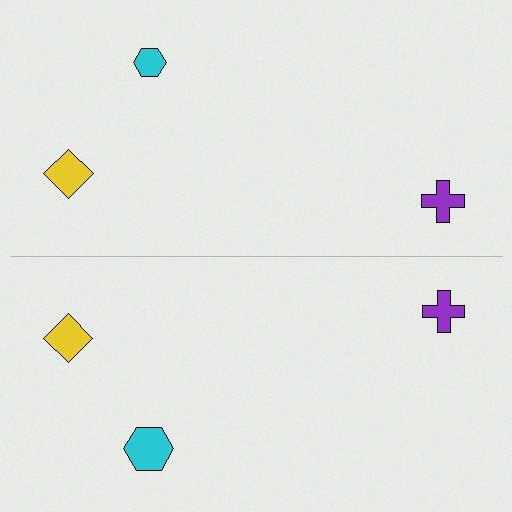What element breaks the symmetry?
The cyan hexagon on the bottom side has a different size than its mirror counterpart.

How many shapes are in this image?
There are 6 shapes in this image.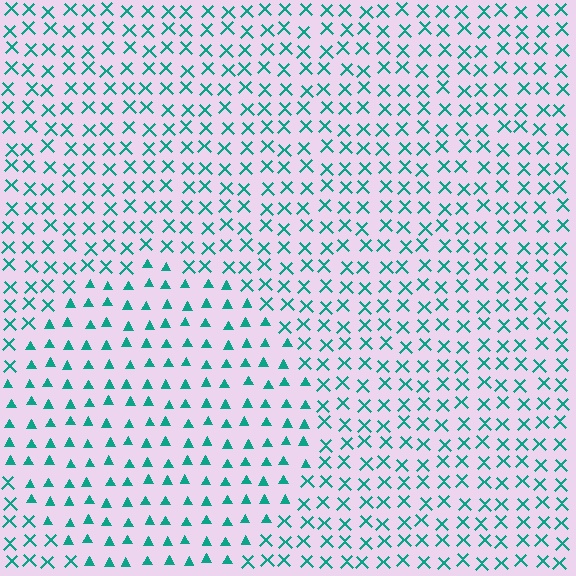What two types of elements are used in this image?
The image uses triangles inside the circle region and X marks outside it.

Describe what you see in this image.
The image is filled with small teal elements arranged in a uniform grid. A circle-shaped region contains triangles, while the surrounding area contains X marks. The boundary is defined purely by the change in element shape.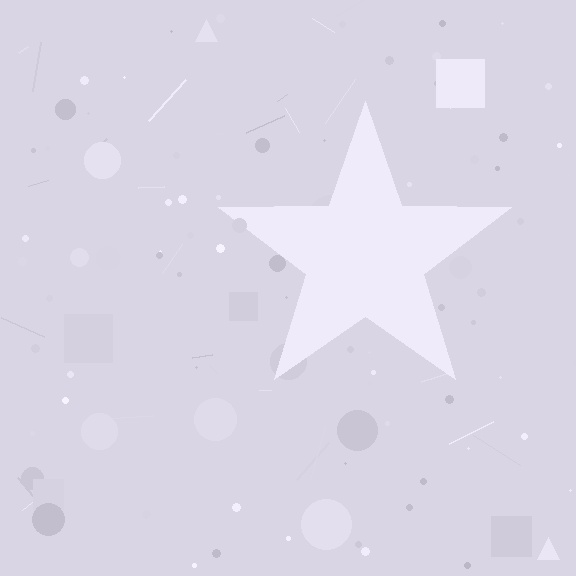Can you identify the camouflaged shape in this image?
The camouflaged shape is a star.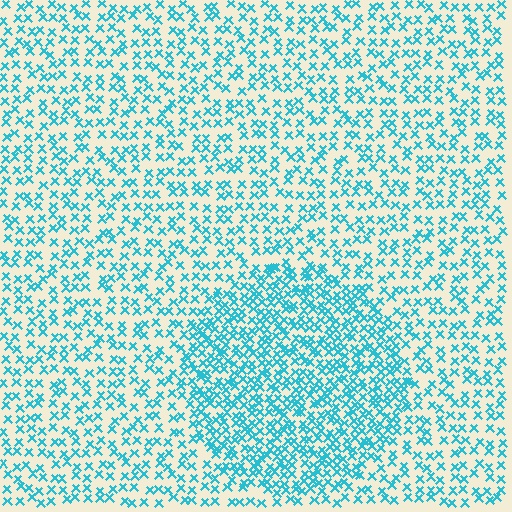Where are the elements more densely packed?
The elements are more densely packed inside the circle boundary.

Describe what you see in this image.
The image contains small cyan elements arranged at two different densities. A circle-shaped region is visible where the elements are more densely packed than the surrounding area.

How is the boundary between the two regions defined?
The boundary is defined by a change in element density (approximately 1.9x ratio). All elements are the same color, size, and shape.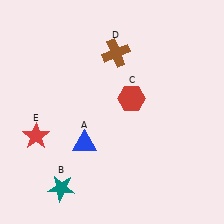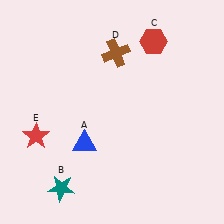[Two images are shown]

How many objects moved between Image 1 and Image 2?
1 object moved between the two images.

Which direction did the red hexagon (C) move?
The red hexagon (C) moved up.